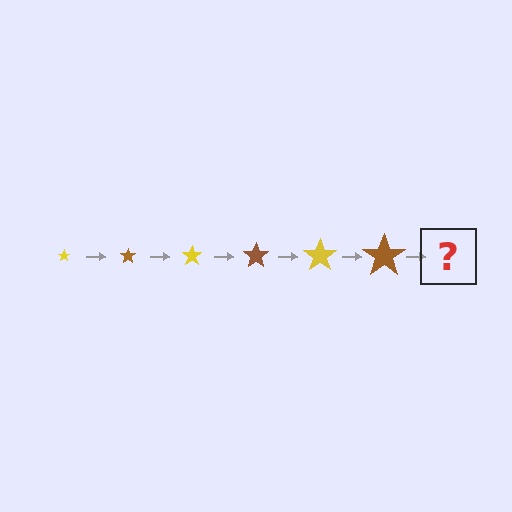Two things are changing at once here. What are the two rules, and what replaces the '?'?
The two rules are that the star grows larger each step and the color cycles through yellow and brown. The '?' should be a yellow star, larger than the previous one.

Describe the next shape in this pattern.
It should be a yellow star, larger than the previous one.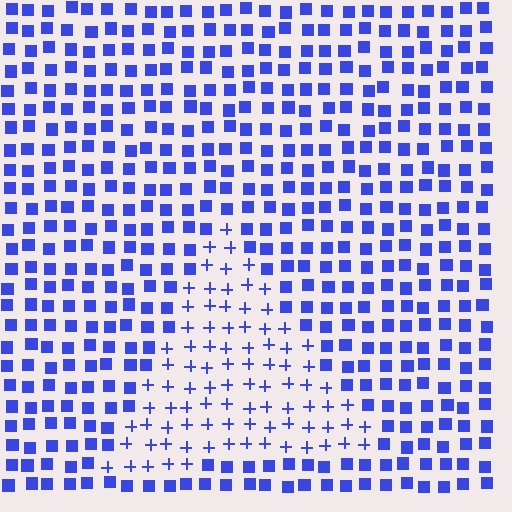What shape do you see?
I see a triangle.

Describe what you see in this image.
The image is filled with small blue elements arranged in a uniform grid. A triangle-shaped region contains plus signs, while the surrounding area contains squares. The boundary is defined purely by the change in element shape.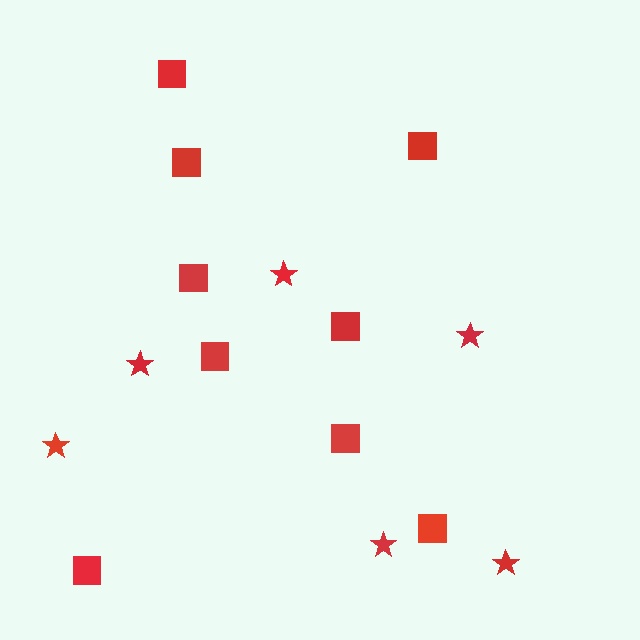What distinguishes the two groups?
There are 2 groups: one group of stars (6) and one group of squares (9).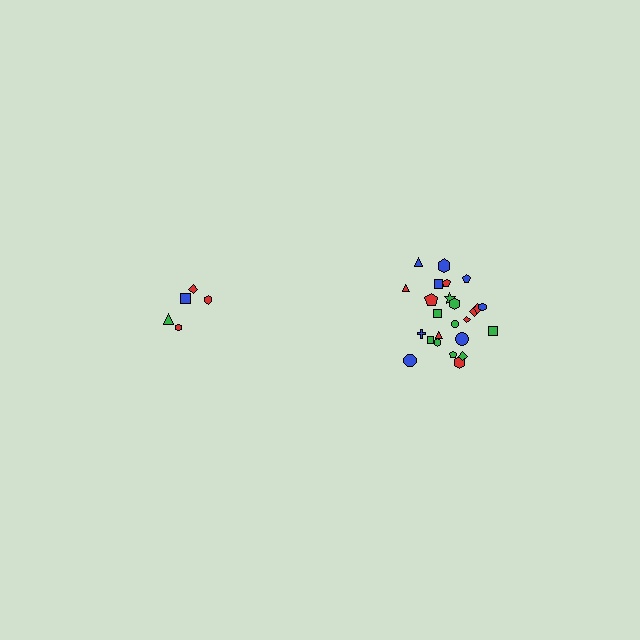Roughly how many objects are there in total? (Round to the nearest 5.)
Roughly 30 objects in total.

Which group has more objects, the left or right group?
The right group.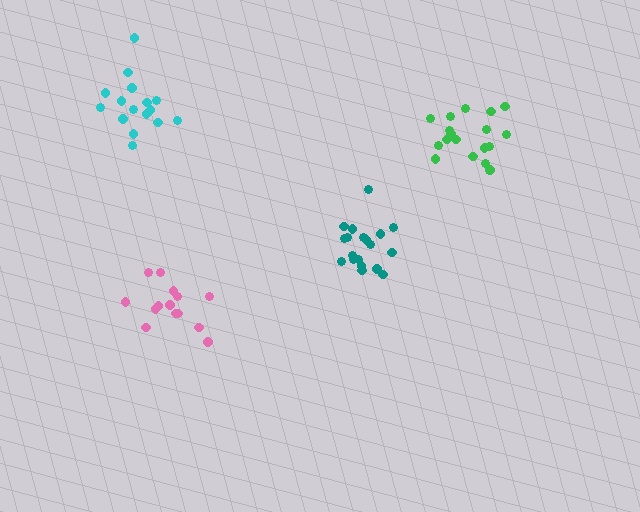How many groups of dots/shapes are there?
There are 4 groups.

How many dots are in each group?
Group 1: 19 dots, Group 2: 19 dots, Group 3: 14 dots, Group 4: 16 dots (68 total).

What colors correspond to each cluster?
The clusters are colored: green, teal, pink, cyan.